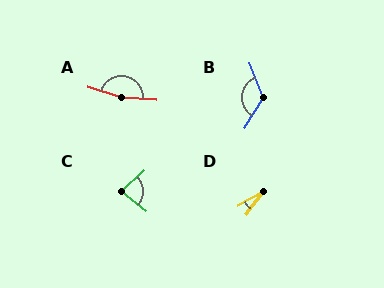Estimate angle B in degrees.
Approximately 126 degrees.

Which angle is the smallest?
D, at approximately 24 degrees.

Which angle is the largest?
A, at approximately 167 degrees.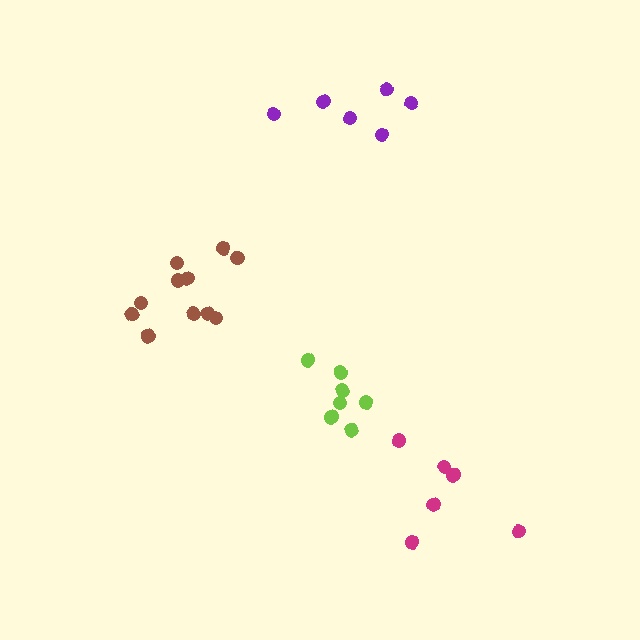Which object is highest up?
The purple cluster is topmost.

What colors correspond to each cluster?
The clusters are colored: magenta, brown, purple, lime.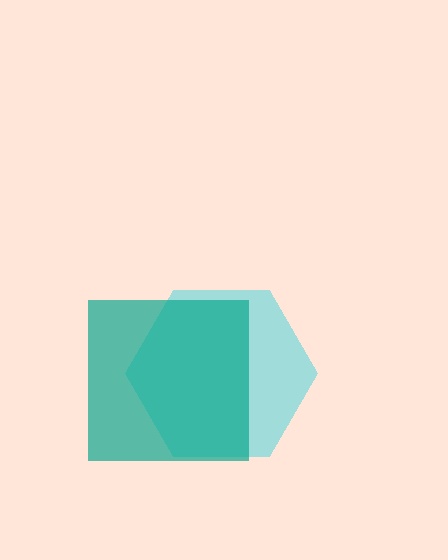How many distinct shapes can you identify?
There are 2 distinct shapes: a cyan hexagon, a teal square.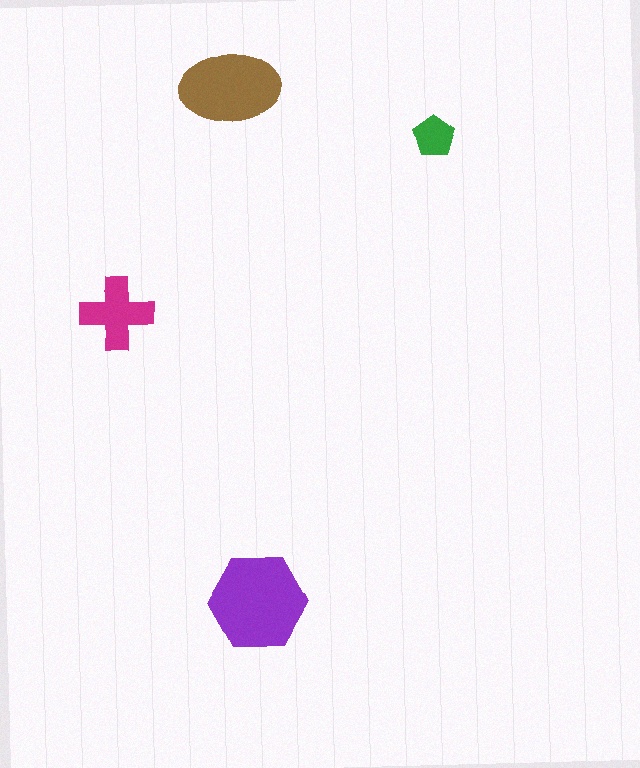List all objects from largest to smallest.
The purple hexagon, the brown ellipse, the magenta cross, the green pentagon.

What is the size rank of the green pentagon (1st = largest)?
4th.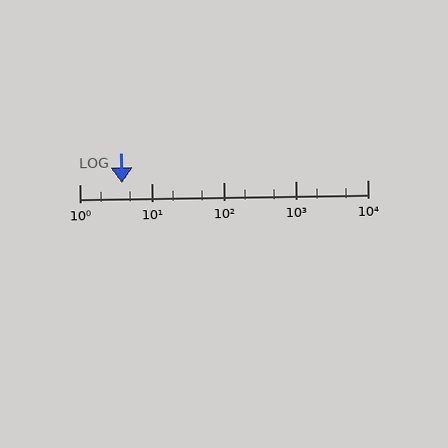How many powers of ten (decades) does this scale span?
The scale spans 4 decades, from 1 to 10000.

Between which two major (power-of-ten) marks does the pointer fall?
The pointer is between 1 and 10.